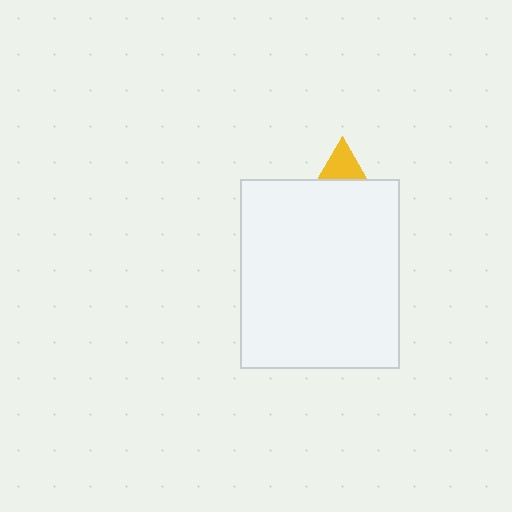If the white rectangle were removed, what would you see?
You would see the complete yellow triangle.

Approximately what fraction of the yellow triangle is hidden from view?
Roughly 70% of the yellow triangle is hidden behind the white rectangle.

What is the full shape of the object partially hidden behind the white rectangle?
The partially hidden object is a yellow triangle.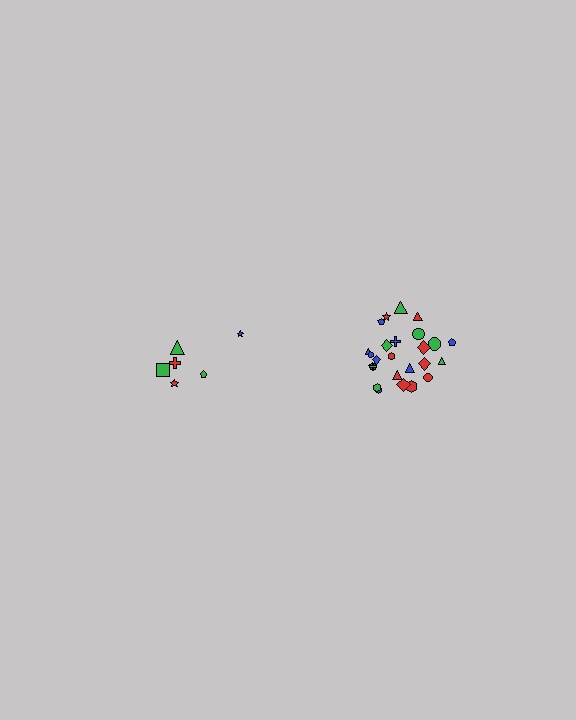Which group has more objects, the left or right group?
The right group.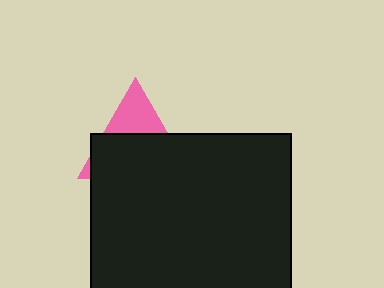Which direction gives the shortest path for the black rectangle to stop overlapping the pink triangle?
Moving down gives the shortest separation.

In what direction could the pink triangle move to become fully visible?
The pink triangle could move up. That would shift it out from behind the black rectangle entirely.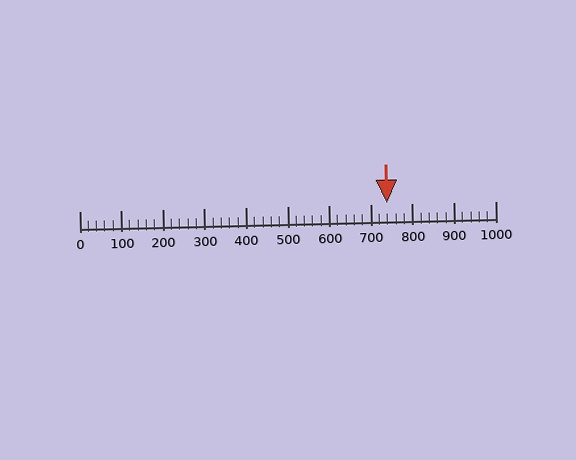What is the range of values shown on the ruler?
The ruler shows values from 0 to 1000.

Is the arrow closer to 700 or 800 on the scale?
The arrow is closer to 700.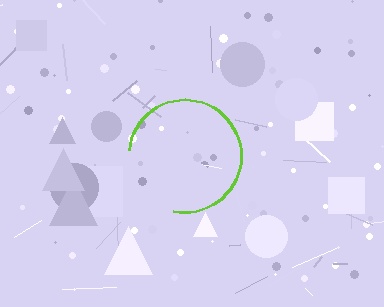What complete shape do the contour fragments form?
The contour fragments form a circle.